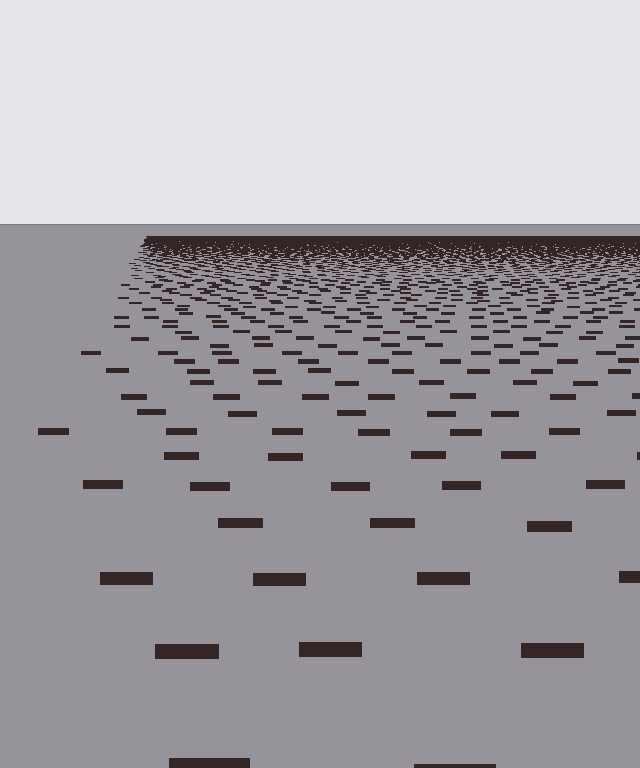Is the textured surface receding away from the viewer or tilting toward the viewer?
The surface is receding away from the viewer. Texture elements get smaller and denser toward the top.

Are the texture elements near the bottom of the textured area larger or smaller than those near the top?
Larger. Near the bottom, elements are closer to the viewer and appear at a bigger on-screen size.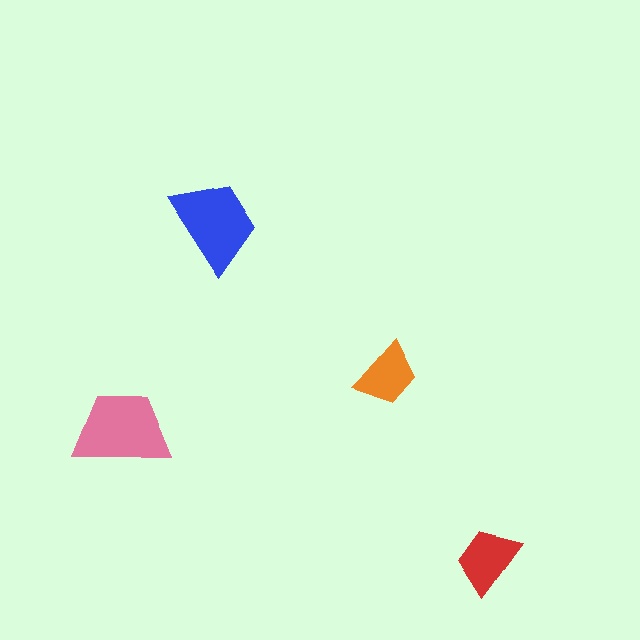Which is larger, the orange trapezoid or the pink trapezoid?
The pink one.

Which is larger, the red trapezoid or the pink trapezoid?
The pink one.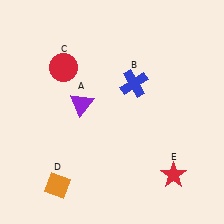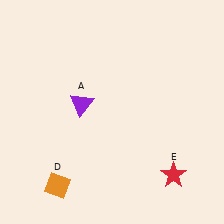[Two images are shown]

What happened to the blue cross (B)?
The blue cross (B) was removed in Image 2. It was in the top-right area of Image 1.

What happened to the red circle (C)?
The red circle (C) was removed in Image 2. It was in the top-left area of Image 1.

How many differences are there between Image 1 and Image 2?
There are 2 differences between the two images.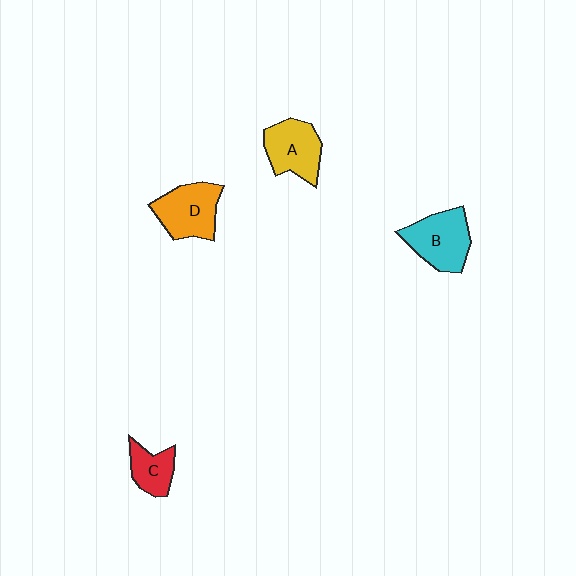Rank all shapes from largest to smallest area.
From largest to smallest: B (cyan), D (orange), A (yellow), C (red).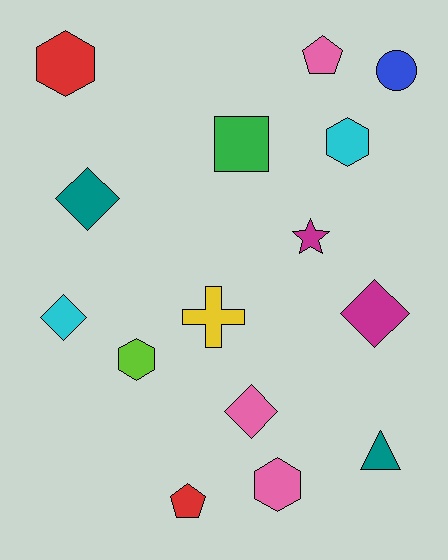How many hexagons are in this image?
There are 4 hexagons.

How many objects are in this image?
There are 15 objects.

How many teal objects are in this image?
There are 2 teal objects.